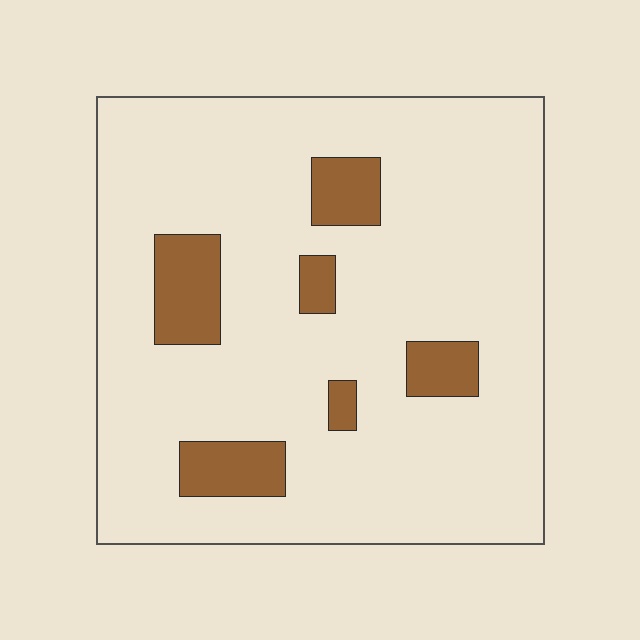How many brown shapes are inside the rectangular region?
6.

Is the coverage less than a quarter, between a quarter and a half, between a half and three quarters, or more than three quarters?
Less than a quarter.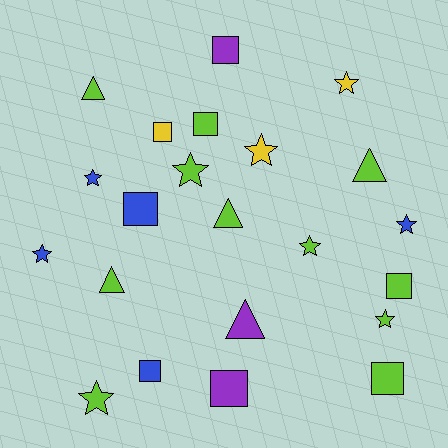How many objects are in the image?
There are 22 objects.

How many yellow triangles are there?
There are no yellow triangles.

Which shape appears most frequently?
Star, with 9 objects.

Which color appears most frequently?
Lime, with 11 objects.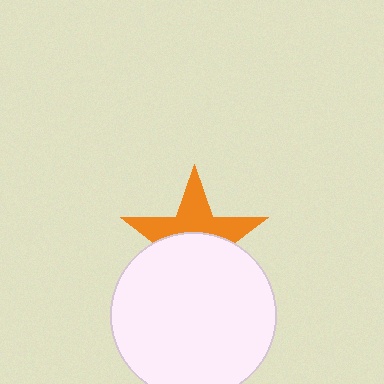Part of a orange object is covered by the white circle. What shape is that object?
It is a star.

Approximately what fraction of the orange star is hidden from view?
Roughly 53% of the orange star is hidden behind the white circle.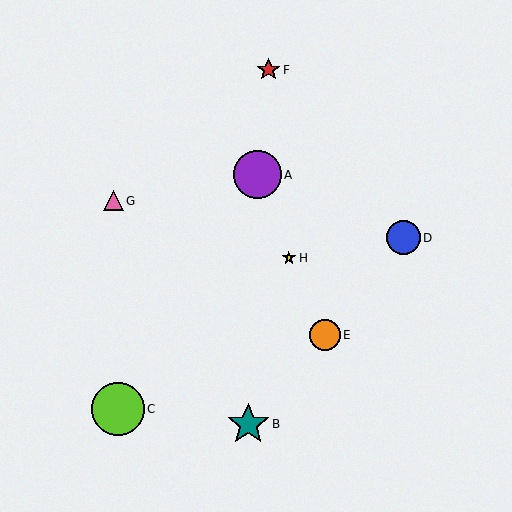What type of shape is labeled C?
Shape C is a lime circle.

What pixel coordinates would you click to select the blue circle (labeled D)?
Click at (403, 238) to select the blue circle D.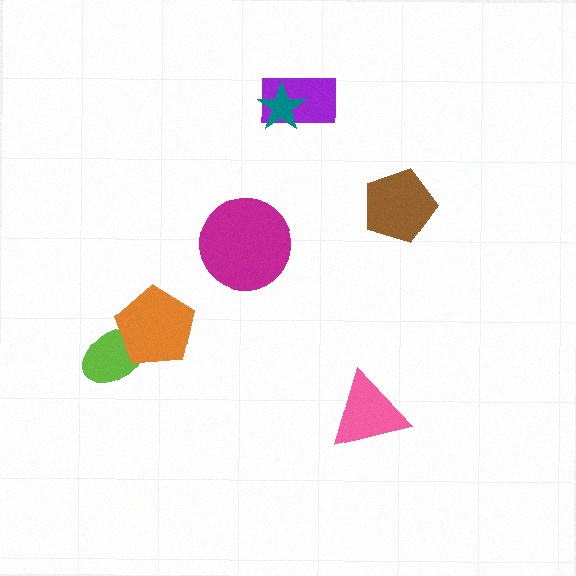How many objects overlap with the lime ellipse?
1 object overlaps with the lime ellipse.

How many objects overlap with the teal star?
1 object overlaps with the teal star.